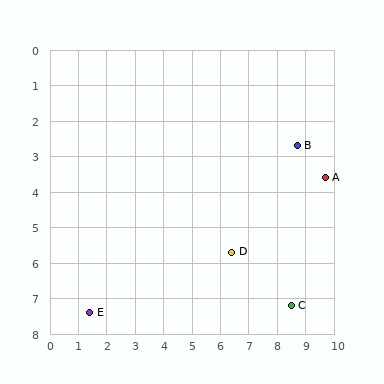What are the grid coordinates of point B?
Point B is at approximately (8.7, 2.7).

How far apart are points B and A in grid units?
Points B and A are about 1.3 grid units apart.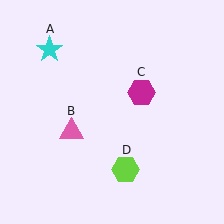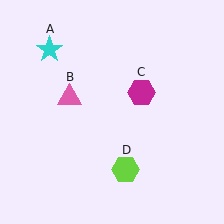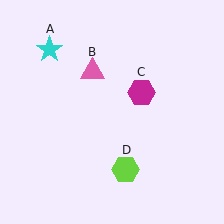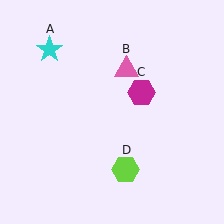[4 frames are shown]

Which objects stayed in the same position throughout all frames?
Cyan star (object A) and magenta hexagon (object C) and lime hexagon (object D) remained stationary.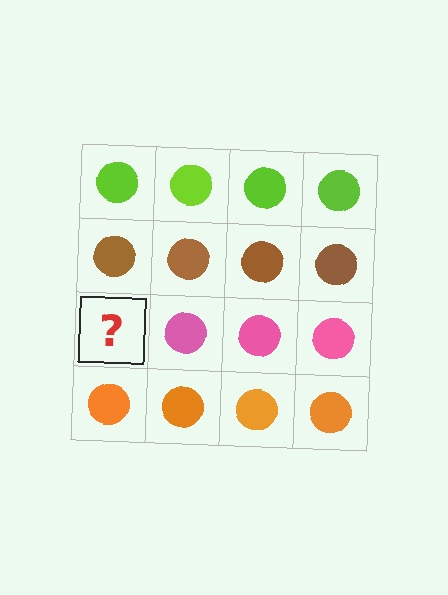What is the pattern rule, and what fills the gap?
The rule is that each row has a consistent color. The gap should be filled with a pink circle.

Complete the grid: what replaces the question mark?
The question mark should be replaced with a pink circle.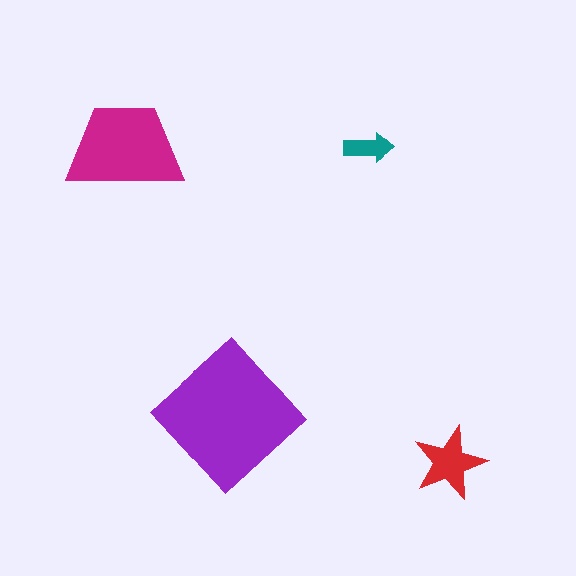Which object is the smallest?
The teal arrow.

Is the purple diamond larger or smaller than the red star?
Larger.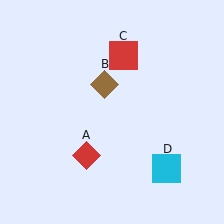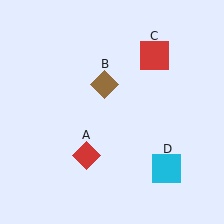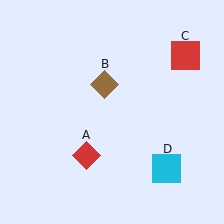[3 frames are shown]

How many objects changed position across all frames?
1 object changed position: red square (object C).